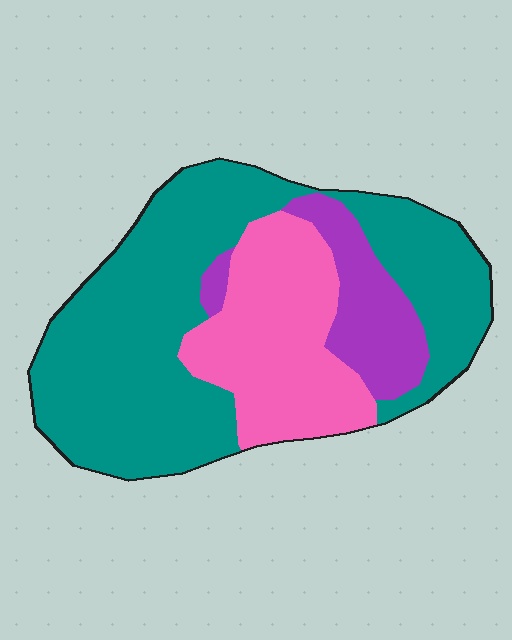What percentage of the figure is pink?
Pink covers about 25% of the figure.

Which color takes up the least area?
Purple, at roughly 15%.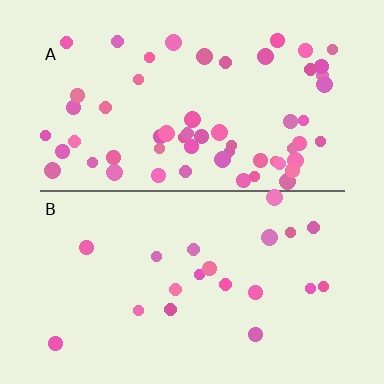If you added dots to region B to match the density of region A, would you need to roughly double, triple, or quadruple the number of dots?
Approximately triple.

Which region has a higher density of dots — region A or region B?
A (the top).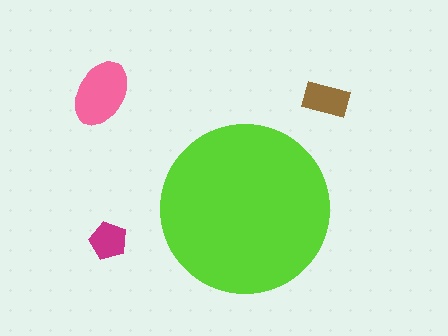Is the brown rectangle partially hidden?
No, the brown rectangle is fully visible.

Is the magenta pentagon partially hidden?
No, the magenta pentagon is fully visible.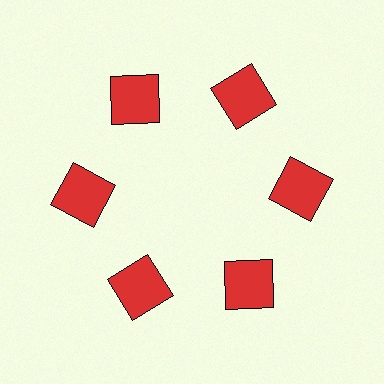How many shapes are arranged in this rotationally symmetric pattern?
There are 6 shapes, arranged in 6 groups of 1.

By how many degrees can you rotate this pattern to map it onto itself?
The pattern maps onto itself every 60 degrees of rotation.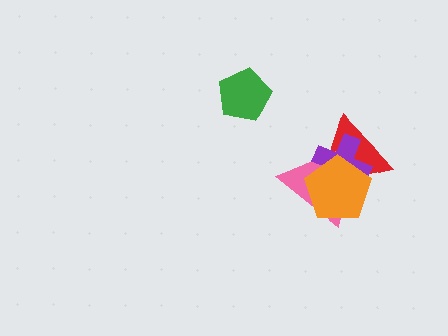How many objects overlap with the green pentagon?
0 objects overlap with the green pentagon.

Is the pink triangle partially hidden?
Yes, it is partially covered by another shape.